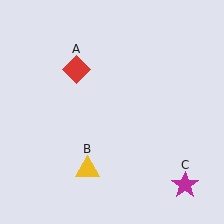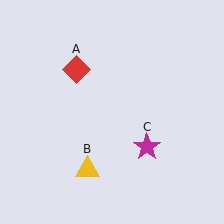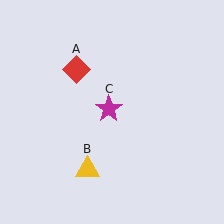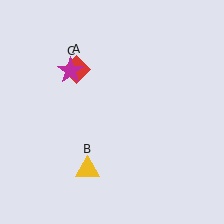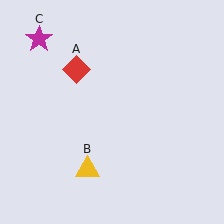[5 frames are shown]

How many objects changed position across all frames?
1 object changed position: magenta star (object C).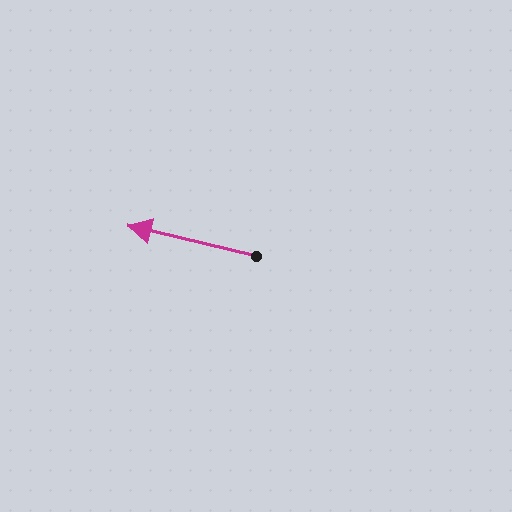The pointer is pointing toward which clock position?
Roughly 9 o'clock.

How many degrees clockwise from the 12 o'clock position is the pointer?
Approximately 283 degrees.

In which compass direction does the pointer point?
West.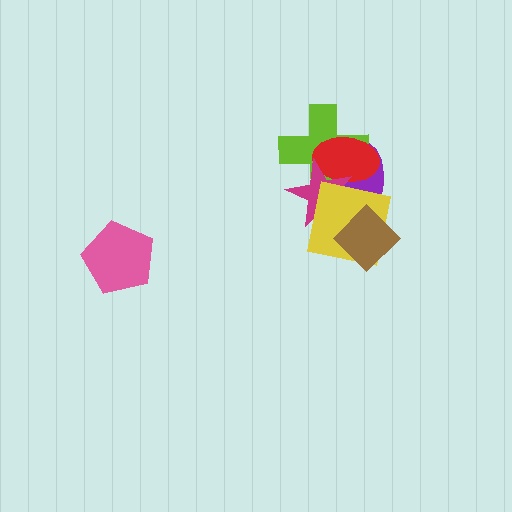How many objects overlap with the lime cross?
3 objects overlap with the lime cross.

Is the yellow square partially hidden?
Yes, it is partially covered by another shape.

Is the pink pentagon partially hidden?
No, no other shape covers it.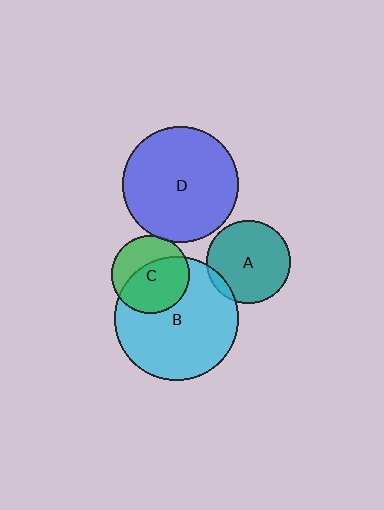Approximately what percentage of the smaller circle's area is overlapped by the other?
Approximately 5%.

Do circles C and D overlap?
Yes.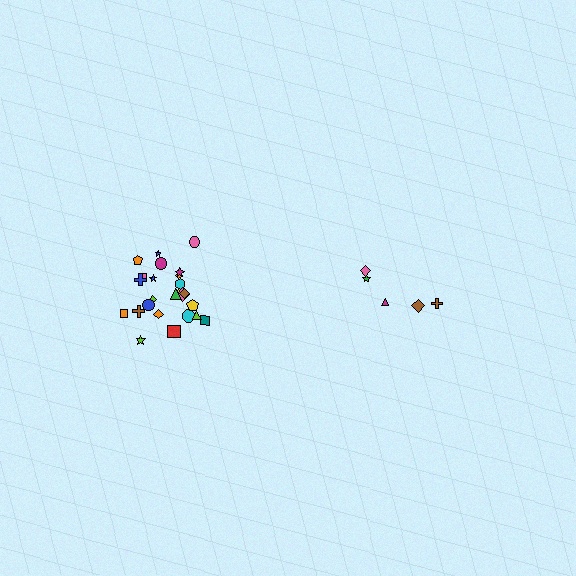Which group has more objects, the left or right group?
The left group.